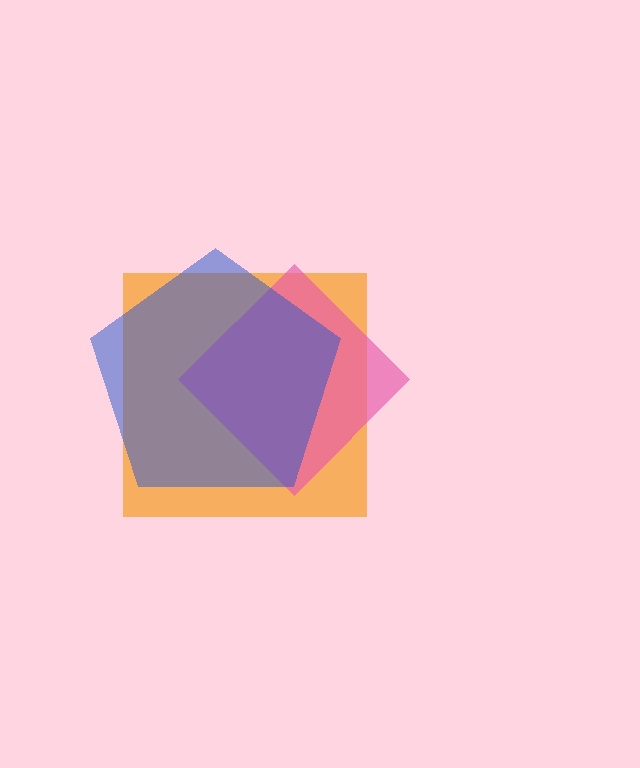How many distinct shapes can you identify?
There are 3 distinct shapes: an orange square, a pink diamond, a blue pentagon.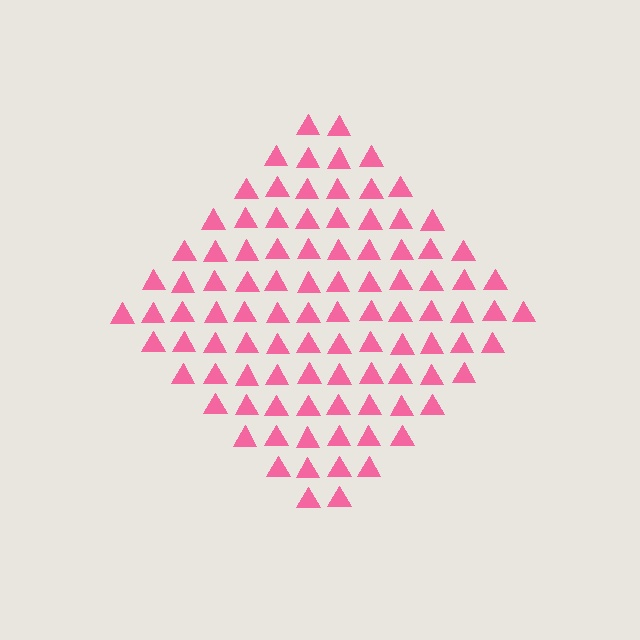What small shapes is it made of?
It is made of small triangles.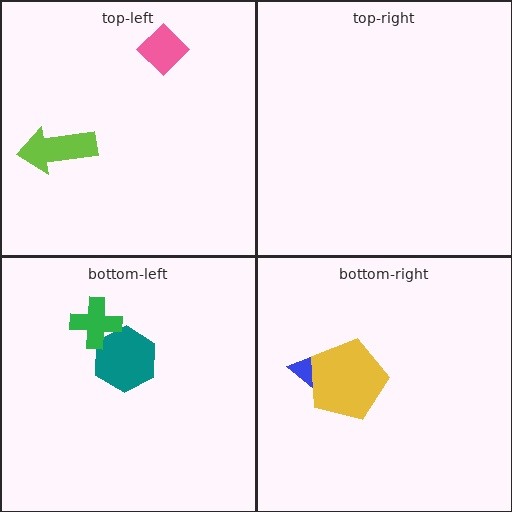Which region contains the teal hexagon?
The bottom-left region.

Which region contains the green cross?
The bottom-left region.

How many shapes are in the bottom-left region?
2.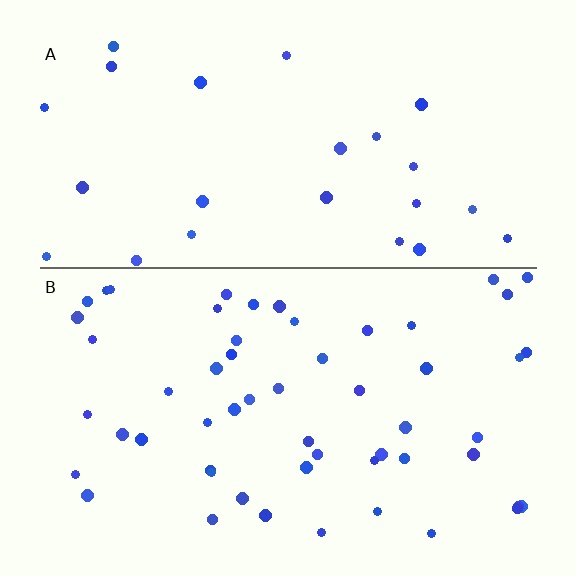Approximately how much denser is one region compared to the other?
Approximately 2.2× — region B over region A.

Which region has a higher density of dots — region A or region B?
B (the bottom).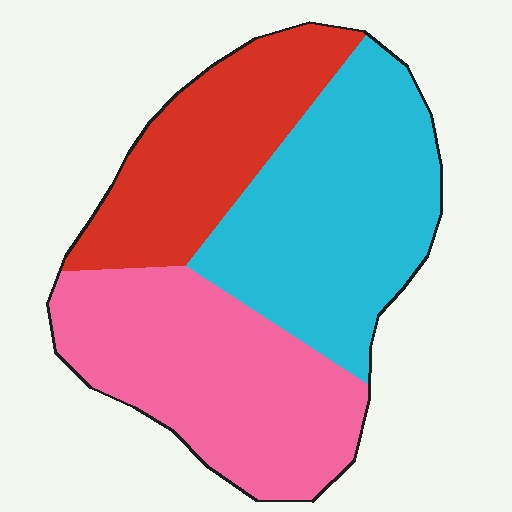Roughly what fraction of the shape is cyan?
Cyan covers 38% of the shape.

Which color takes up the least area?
Red, at roughly 25%.